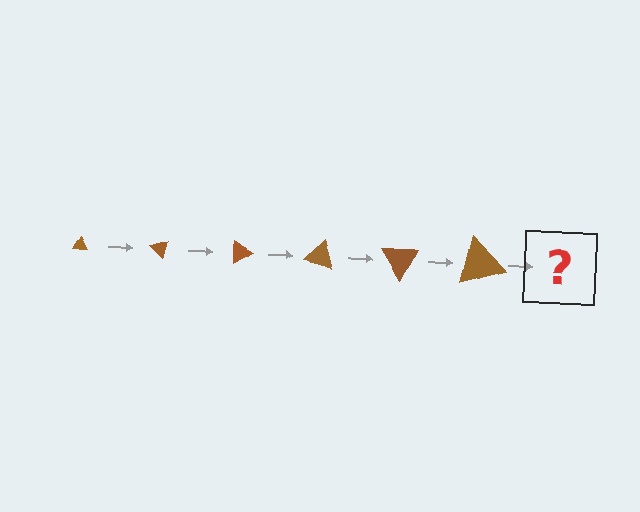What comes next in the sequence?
The next element should be a triangle, larger than the previous one and rotated 270 degrees from the start.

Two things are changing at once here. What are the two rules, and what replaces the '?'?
The two rules are that the triangle grows larger each step and it rotates 45 degrees each step. The '?' should be a triangle, larger than the previous one and rotated 270 degrees from the start.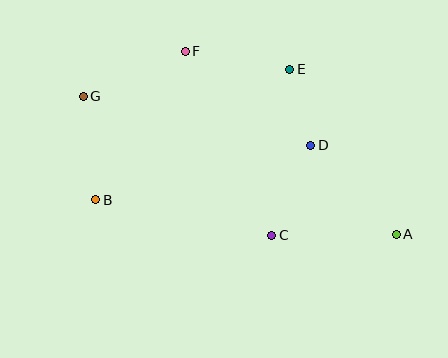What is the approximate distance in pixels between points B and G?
The distance between B and G is approximately 104 pixels.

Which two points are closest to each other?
Points D and E are closest to each other.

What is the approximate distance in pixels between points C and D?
The distance between C and D is approximately 98 pixels.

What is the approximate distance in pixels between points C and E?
The distance between C and E is approximately 167 pixels.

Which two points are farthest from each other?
Points A and G are farthest from each other.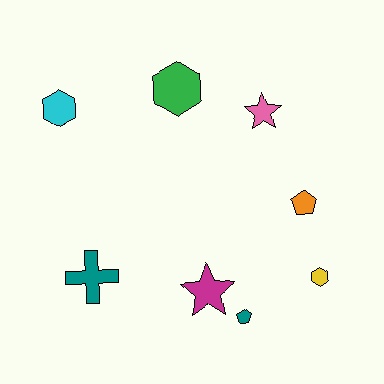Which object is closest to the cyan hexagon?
The green hexagon is closest to the cyan hexagon.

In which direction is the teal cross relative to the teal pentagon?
The teal cross is to the left of the teal pentagon.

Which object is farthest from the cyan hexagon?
The yellow hexagon is farthest from the cyan hexagon.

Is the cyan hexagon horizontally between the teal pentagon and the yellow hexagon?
No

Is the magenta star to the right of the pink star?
No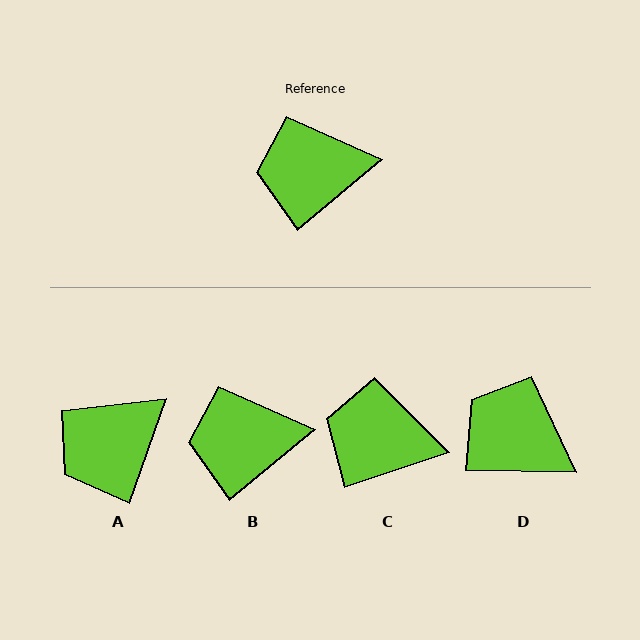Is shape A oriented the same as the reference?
No, it is off by about 30 degrees.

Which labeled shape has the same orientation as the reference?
B.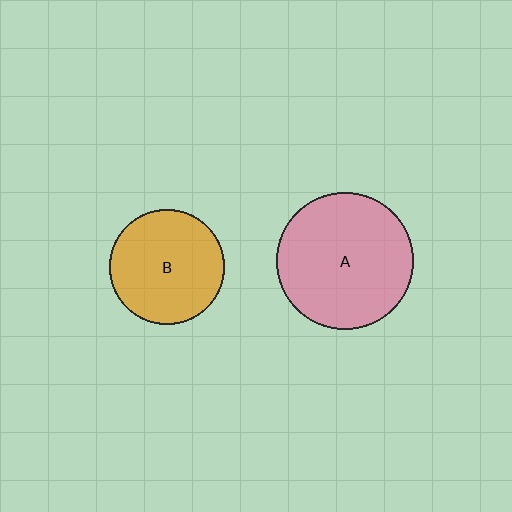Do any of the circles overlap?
No, none of the circles overlap.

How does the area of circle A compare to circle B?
Approximately 1.4 times.